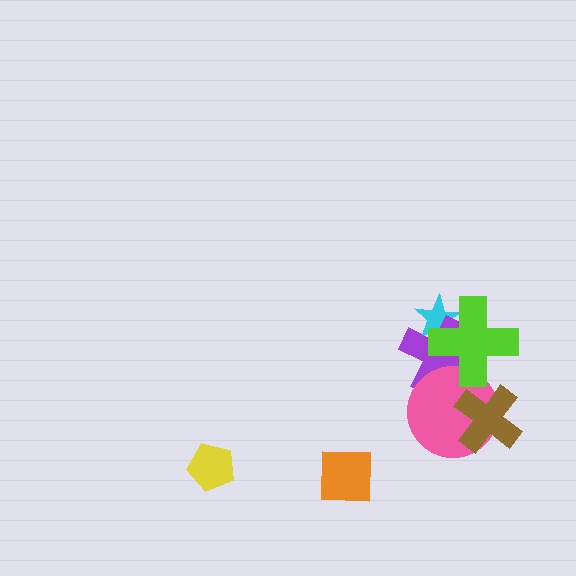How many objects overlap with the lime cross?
3 objects overlap with the lime cross.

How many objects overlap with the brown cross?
1 object overlaps with the brown cross.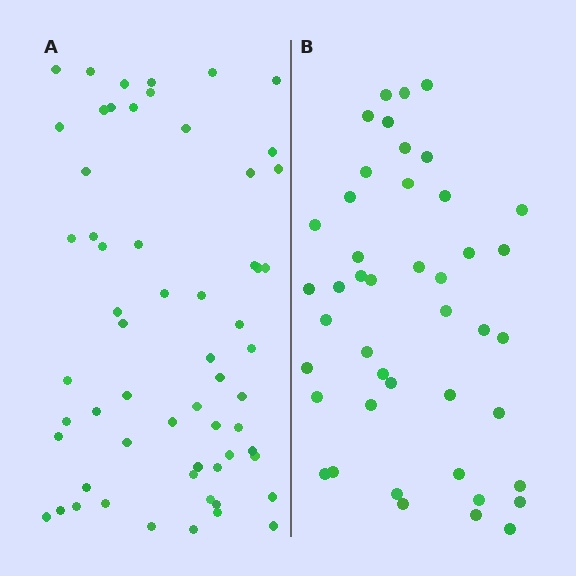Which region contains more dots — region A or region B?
Region A (the left region) has more dots.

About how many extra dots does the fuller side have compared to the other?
Region A has approximately 15 more dots than region B.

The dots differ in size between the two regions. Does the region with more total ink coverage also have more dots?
No. Region B has more total ink coverage because its dots are larger, but region A actually contains more individual dots. Total area can be misleading — the number of items is what matters here.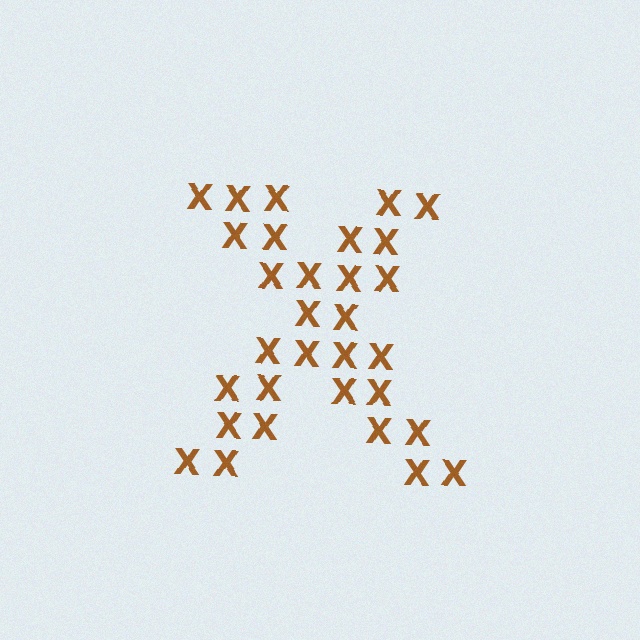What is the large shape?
The large shape is the letter X.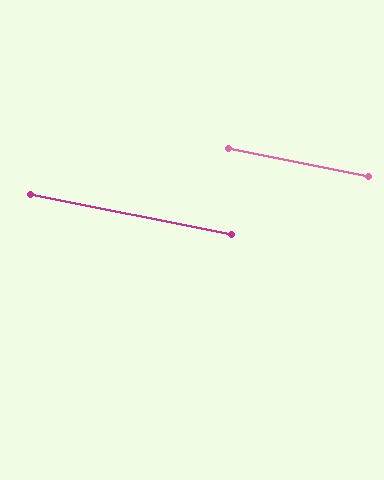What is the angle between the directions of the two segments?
Approximately 0 degrees.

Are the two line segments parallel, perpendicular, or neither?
Parallel — their directions differ by only 0.0°.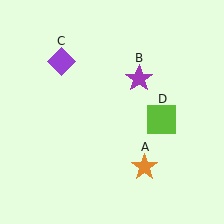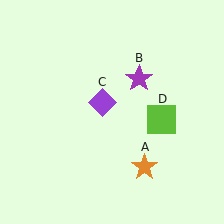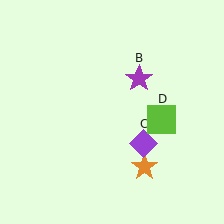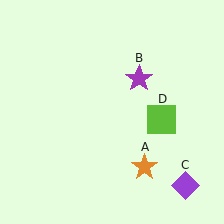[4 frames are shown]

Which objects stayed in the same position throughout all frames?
Orange star (object A) and purple star (object B) and lime square (object D) remained stationary.